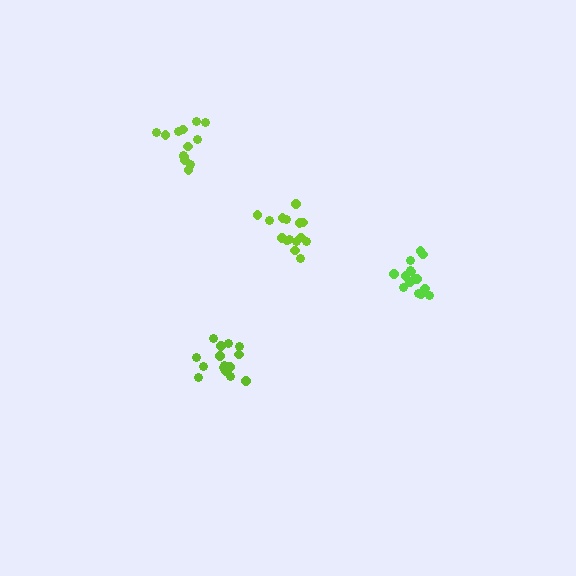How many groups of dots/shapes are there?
There are 4 groups.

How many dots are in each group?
Group 1: 15 dots, Group 2: 16 dots, Group 3: 15 dots, Group 4: 14 dots (60 total).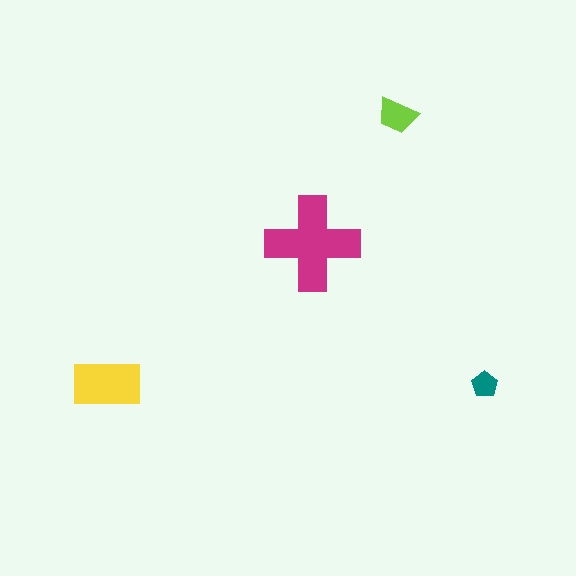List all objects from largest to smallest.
The magenta cross, the yellow rectangle, the lime trapezoid, the teal pentagon.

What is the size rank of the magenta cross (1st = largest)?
1st.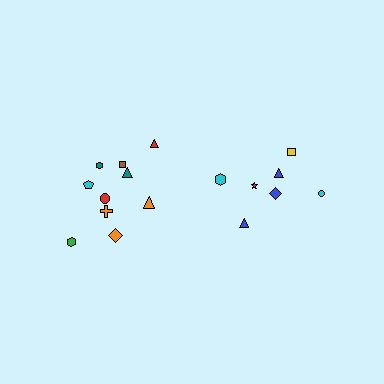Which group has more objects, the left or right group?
The left group.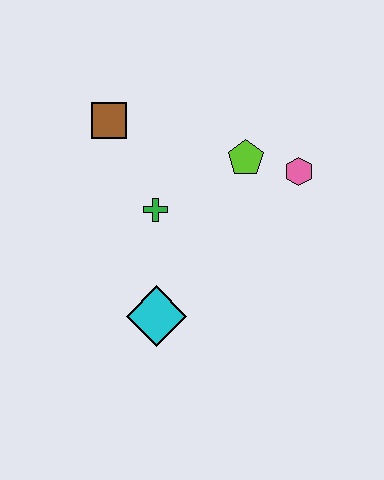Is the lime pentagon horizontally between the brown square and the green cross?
No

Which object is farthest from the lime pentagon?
The cyan diamond is farthest from the lime pentagon.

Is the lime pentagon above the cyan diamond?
Yes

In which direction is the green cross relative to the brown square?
The green cross is below the brown square.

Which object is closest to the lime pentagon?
The pink hexagon is closest to the lime pentagon.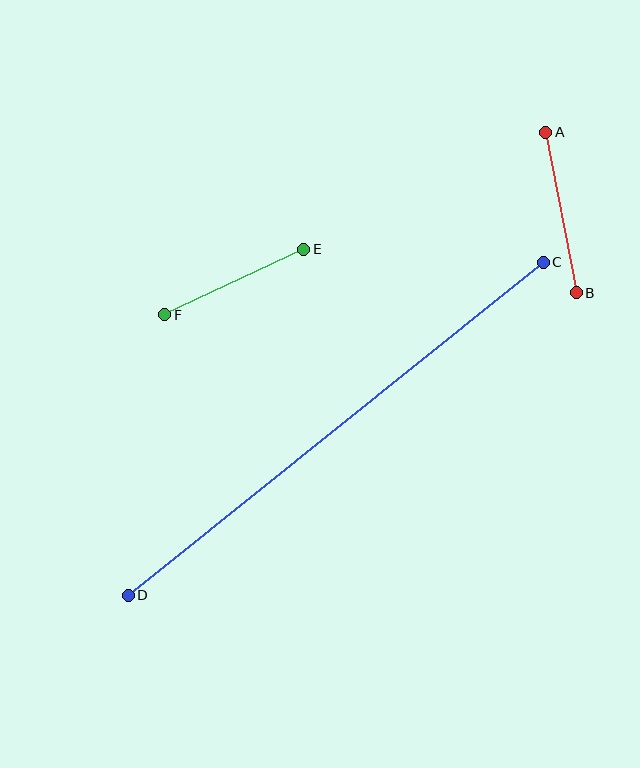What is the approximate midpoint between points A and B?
The midpoint is at approximately (561, 212) pixels.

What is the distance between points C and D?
The distance is approximately 532 pixels.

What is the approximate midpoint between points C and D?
The midpoint is at approximately (336, 429) pixels.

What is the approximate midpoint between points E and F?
The midpoint is at approximately (234, 282) pixels.